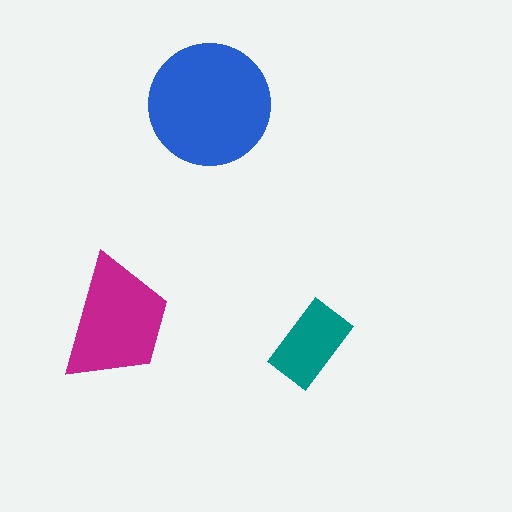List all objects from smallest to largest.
The teal rectangle, the magenta trapezoid, the blue circle.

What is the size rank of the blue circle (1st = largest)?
1st.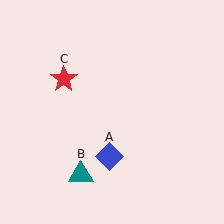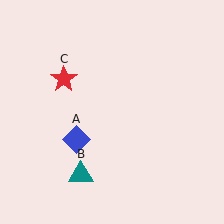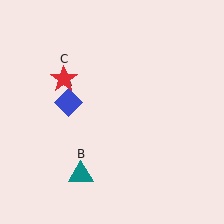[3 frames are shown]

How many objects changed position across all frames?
1 object changed position: blue diamond (object A).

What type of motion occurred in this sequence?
The blue diamond (object A) rotated clockwise around the center of the scene.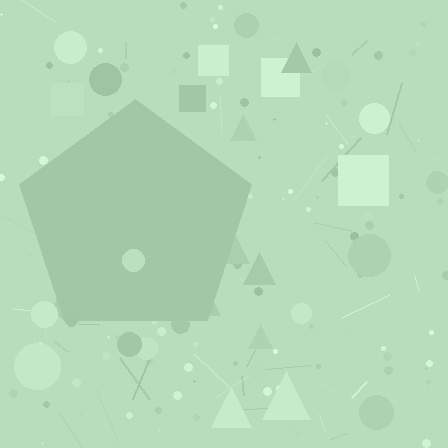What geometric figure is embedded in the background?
A pentagon is embedded in the background.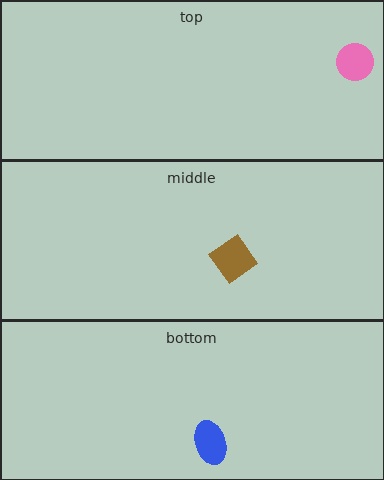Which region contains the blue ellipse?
The bottom region.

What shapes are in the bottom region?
The blue ellipse.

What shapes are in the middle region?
The brown diamond.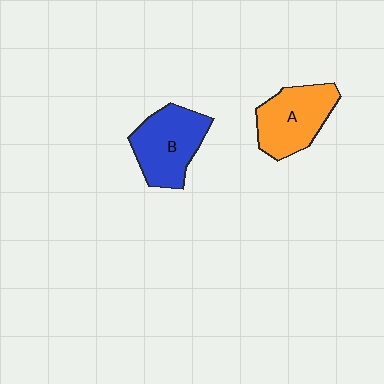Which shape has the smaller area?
Shape A (orange).